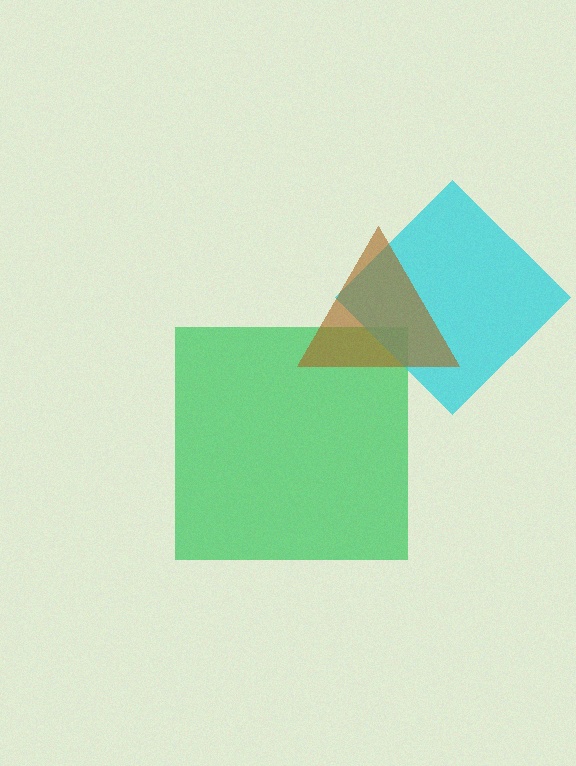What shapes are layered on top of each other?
The layered shapes are: a green square, a cyan diamond, a brown triangle.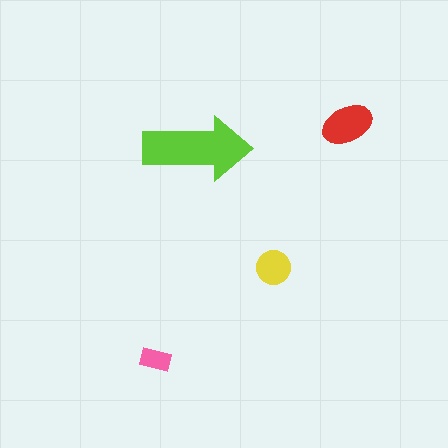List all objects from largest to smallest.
The lime arrow, the red ellipse, the yellow circle, the pink rectangle.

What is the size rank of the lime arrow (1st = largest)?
1st.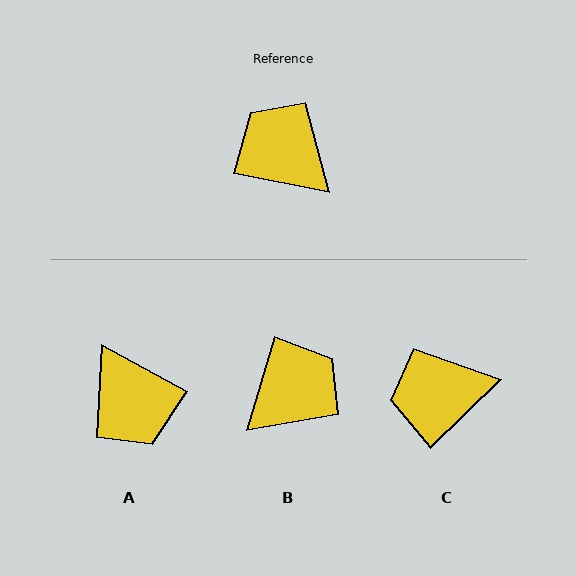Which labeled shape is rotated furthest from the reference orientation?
A, about 162 degrees away.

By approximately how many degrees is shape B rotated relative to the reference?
Approximately 95 degrees clockwise.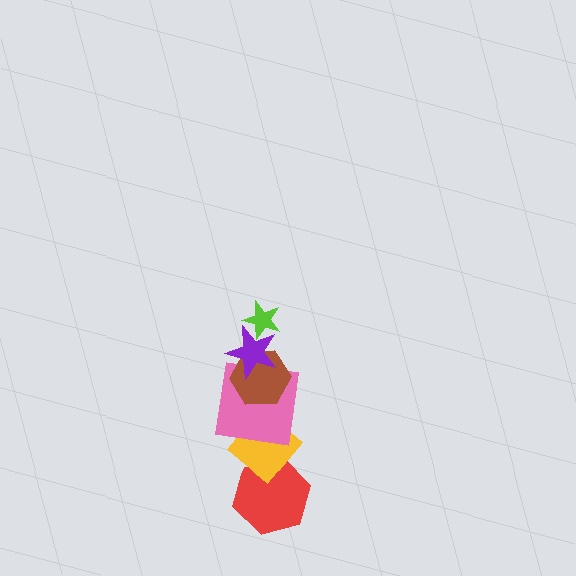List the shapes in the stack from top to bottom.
From top to bottom: the lime star, the purple star, the brown hexagon, the pink square, the yellow diamond, the red hexagon.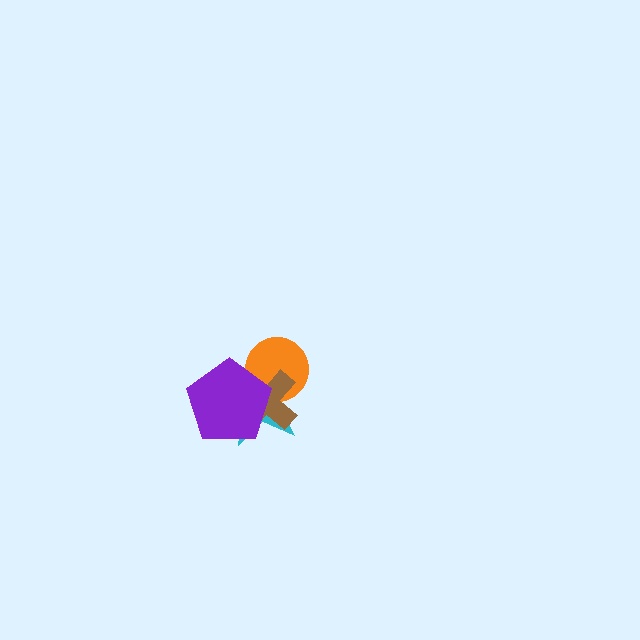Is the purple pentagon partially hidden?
No, no other shape covers it.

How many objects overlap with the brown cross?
3 objects overlap with the brown cross.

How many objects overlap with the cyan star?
3 objects overlap with the cyan star.